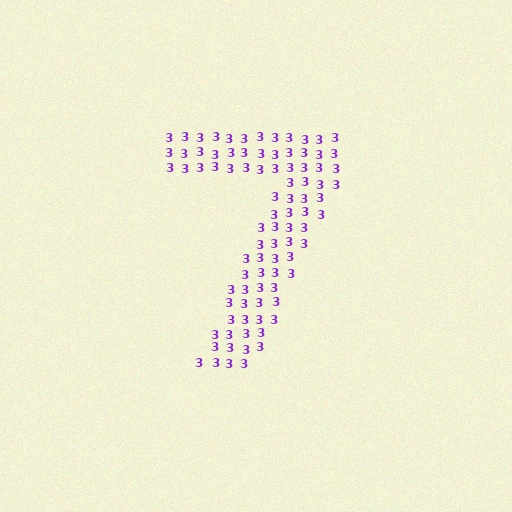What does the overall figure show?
The overall figure shows the digit 7.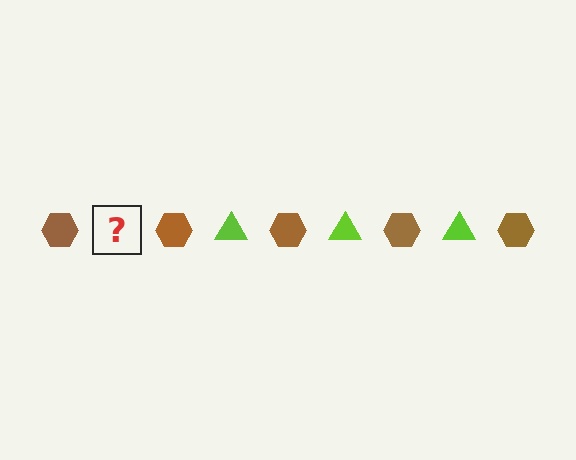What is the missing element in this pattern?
The missing element is a lime triangle.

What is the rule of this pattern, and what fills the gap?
The rule is that the pattern alternates between brown hexagon and lime triangle. The gap should be filled with a lime triangle.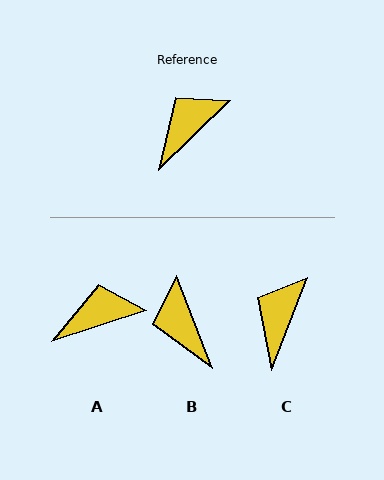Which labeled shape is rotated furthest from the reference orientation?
B, about 67 degrees away.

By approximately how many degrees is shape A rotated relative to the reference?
Approximately 26 degrees clockwise.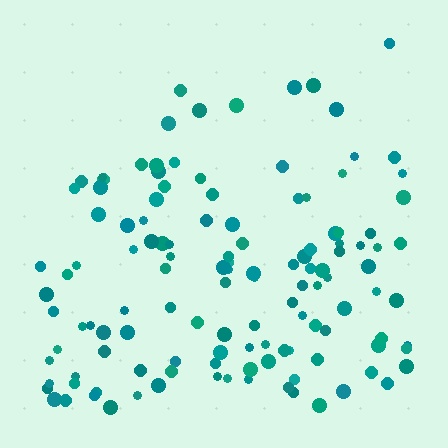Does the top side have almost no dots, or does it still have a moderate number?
Still a moderate number, just noticeably fewer than the bottom.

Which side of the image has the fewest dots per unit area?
The top.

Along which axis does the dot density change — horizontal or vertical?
Vertical.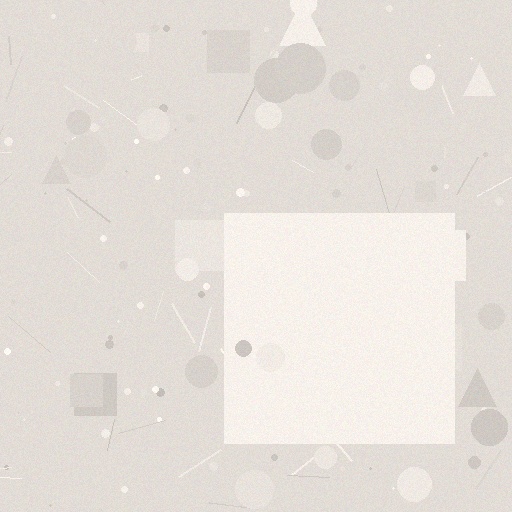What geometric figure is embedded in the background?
A square is embedded in the background.